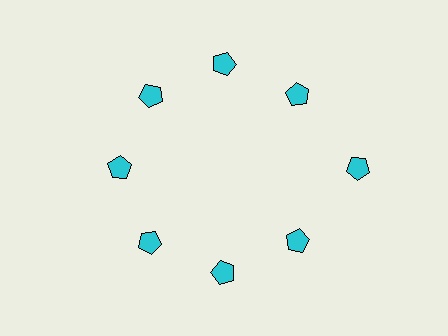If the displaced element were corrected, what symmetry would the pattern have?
It would have 8-fold rotational symmetry — the pattern would map onto itself every 45 degrees.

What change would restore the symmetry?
The symmetry would be restored by moving it inward, back onto the ring so that all 8 pentagons sit at equal angles and equal distance from the center.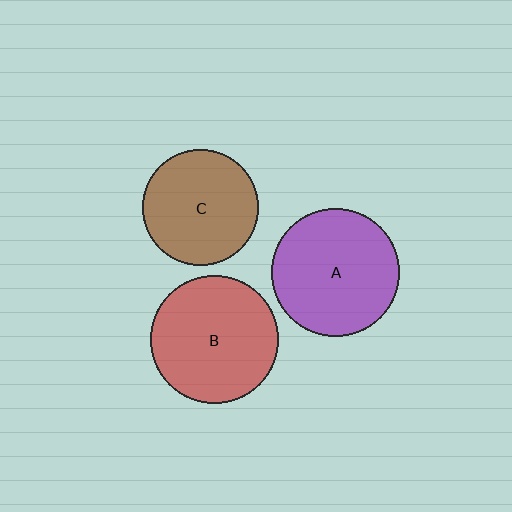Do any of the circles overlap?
No, none of the circles overlap.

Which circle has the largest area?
Circle A (purple).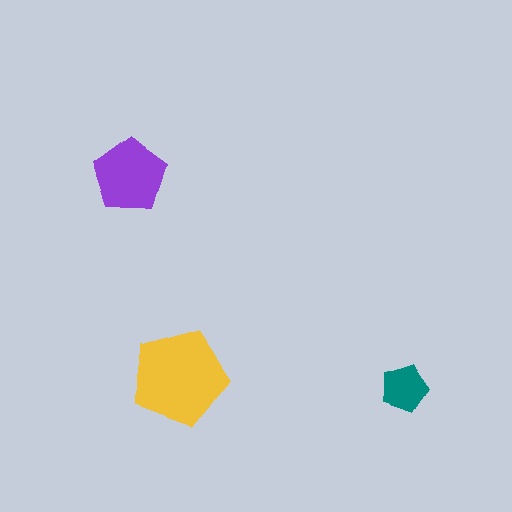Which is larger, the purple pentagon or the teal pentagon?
The purple one.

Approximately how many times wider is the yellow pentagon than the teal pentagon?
About 2 times wider.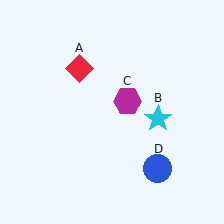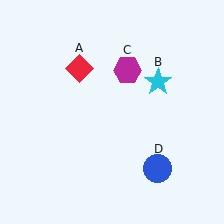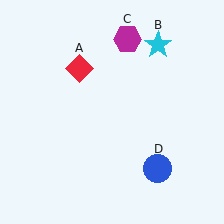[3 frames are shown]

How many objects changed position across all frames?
2 objects changed position: cyan star (object B), magenta hexagon (object C).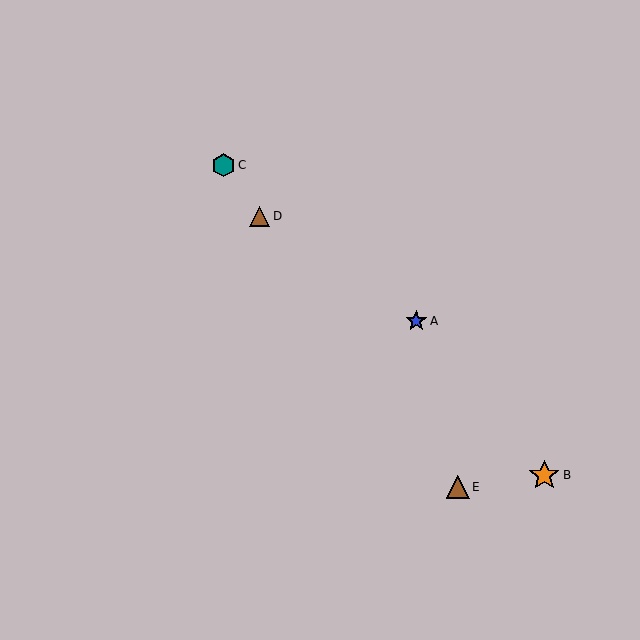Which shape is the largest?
The orange star (labeled B) is the largest.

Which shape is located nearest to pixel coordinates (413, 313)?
The blue star (labeled A) at (416, 321) is nearest to that location.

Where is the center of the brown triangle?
The center of the brown triangle is at (260, 216).